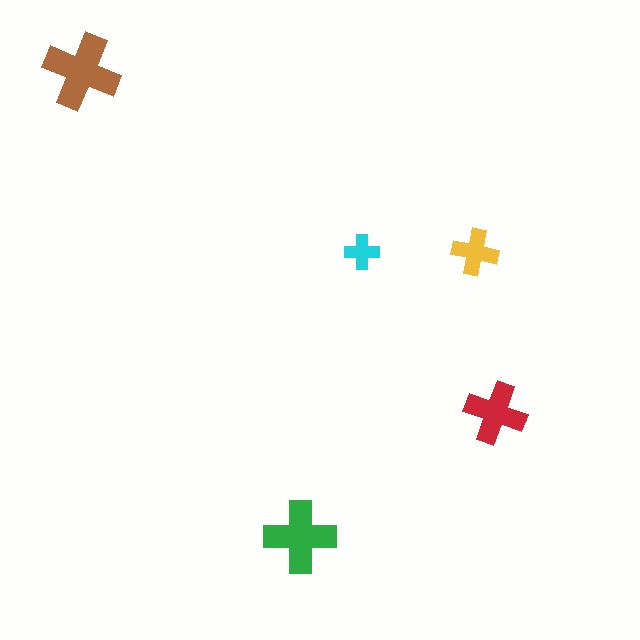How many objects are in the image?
There are 5 objects in the image.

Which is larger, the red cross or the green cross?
The green one.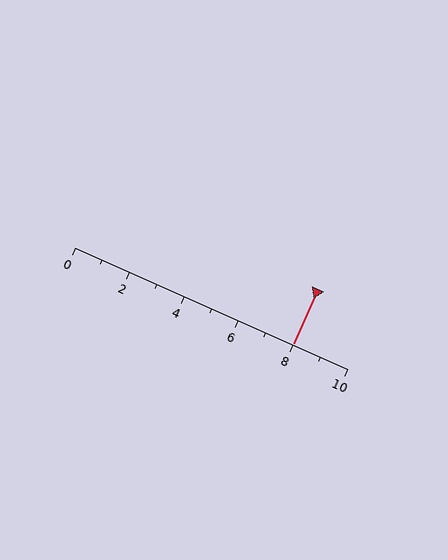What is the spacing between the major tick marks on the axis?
The major ticks are spaced 2 apart.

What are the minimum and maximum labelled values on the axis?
The axis runs from 0 to 10.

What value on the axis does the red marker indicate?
The marker indicates approximately 8.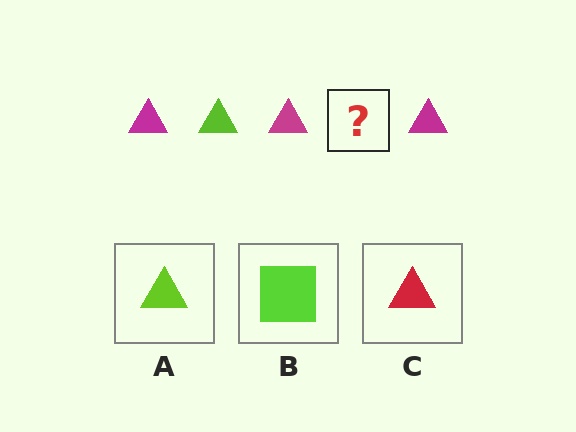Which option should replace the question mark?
Option A.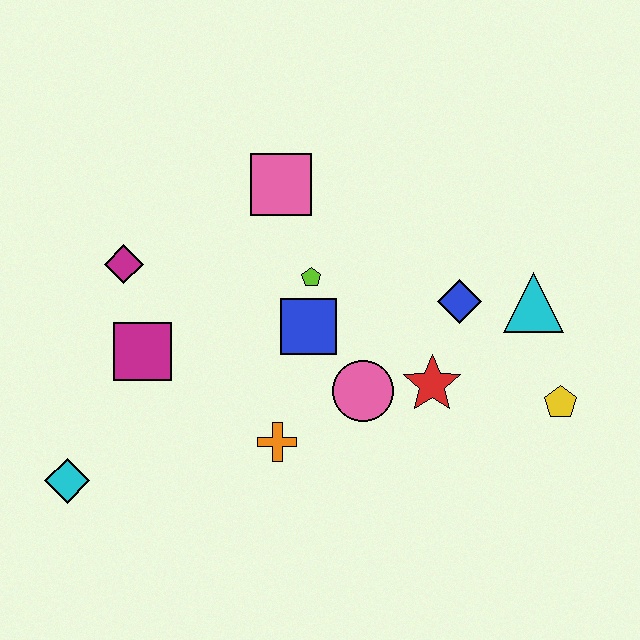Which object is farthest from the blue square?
The cyan diamond is farthest from the blue square.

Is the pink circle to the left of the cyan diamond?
No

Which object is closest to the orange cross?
The pink circle is closest to the orange cross.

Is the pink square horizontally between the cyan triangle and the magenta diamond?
Yes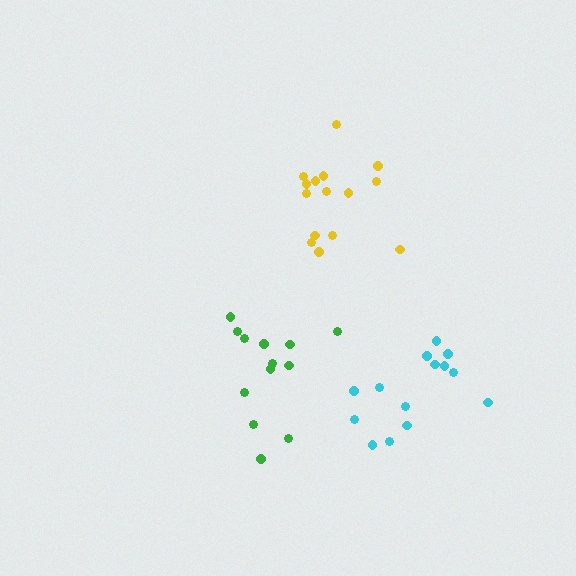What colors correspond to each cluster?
The clusters are colored: green, yellow, cyan.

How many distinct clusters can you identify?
There are 3 distinct clusters.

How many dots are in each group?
Group 1: 13 dots, Group 2: 15 dots, Group 3: 14 dots (42 total).